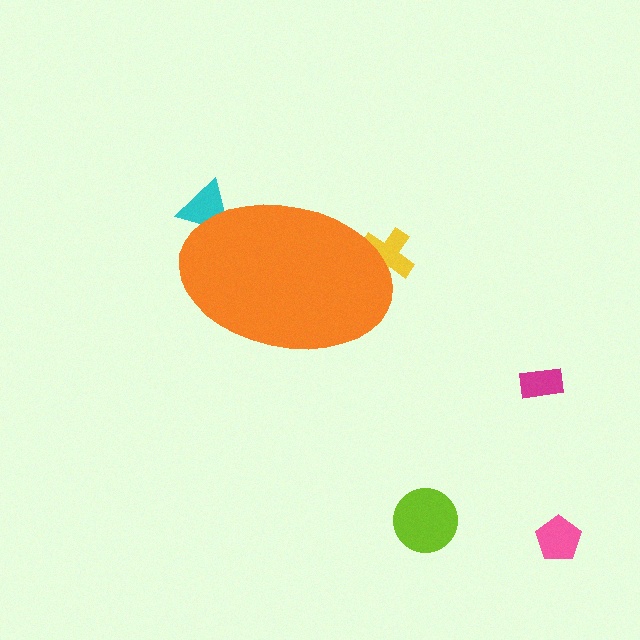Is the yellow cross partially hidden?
Yes, the yellow cross is partially hidden behind the orange ellipse.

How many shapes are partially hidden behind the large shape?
2 shapes are partially hidden.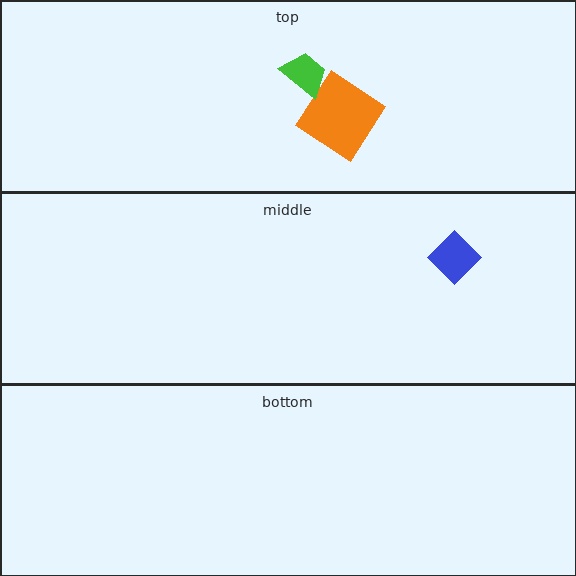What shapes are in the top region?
The orange diamond, the green trapezoid.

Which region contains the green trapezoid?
The top region.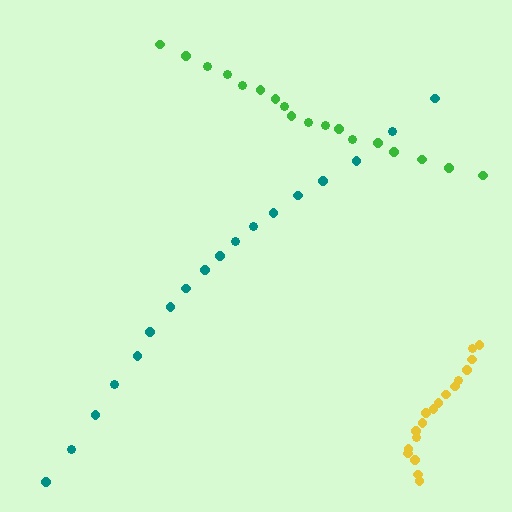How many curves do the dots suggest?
There are 3 distinct paths.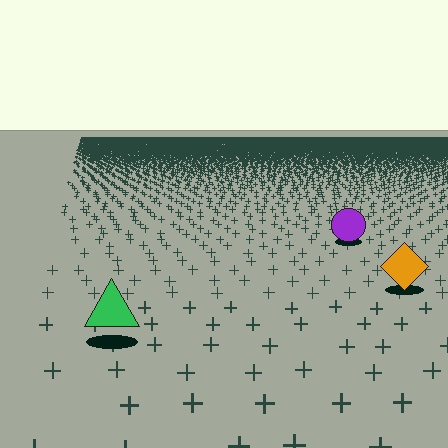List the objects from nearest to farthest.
From nearest to farthest: the green triangle, the orange diamond, the purple circle.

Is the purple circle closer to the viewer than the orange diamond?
No. The orange diamond is closer — you can tell from the texture gradient: the ground texture is coarser near it.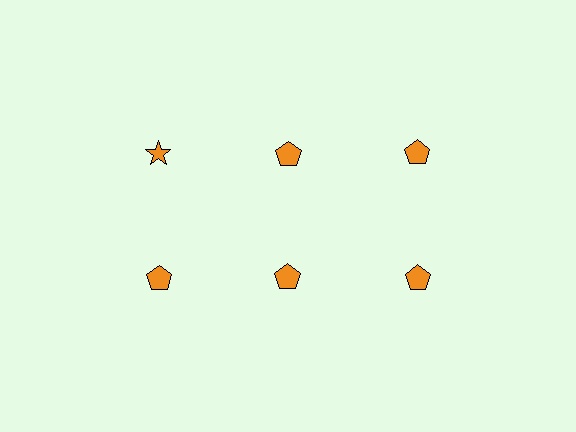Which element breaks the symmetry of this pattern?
The orange star in the top row, leftmost column breaks the symmetry. All other shapes are orange pentagons.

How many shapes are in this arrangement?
There are 6 shapes arranged in a grid pattern.